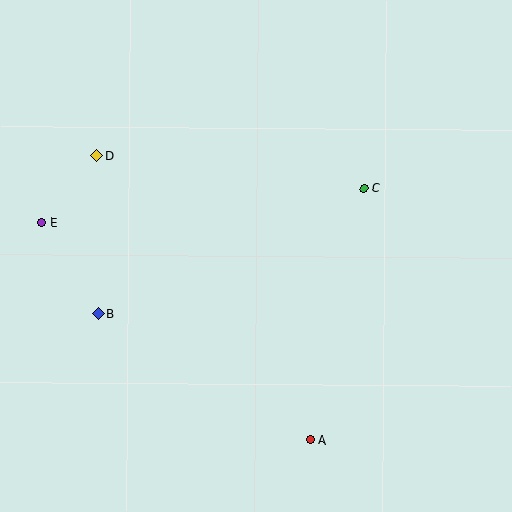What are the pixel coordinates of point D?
Point D is at (96, 156).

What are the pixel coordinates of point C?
Point C is at (364, 188).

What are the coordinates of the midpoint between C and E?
The midpoint between C and E is at (203, 205).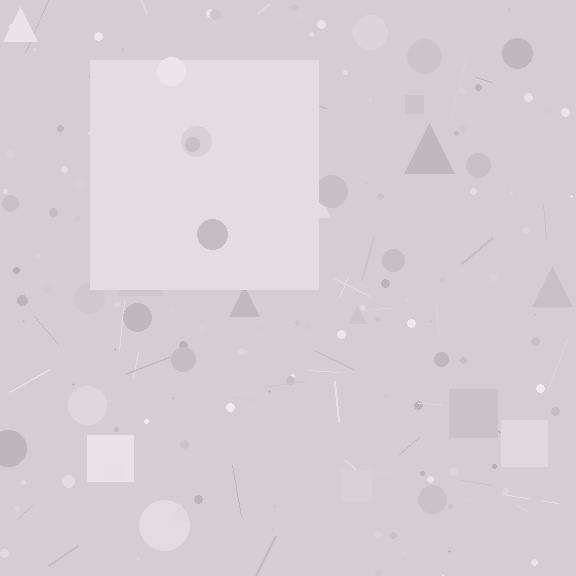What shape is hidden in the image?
A square is hidden in the image.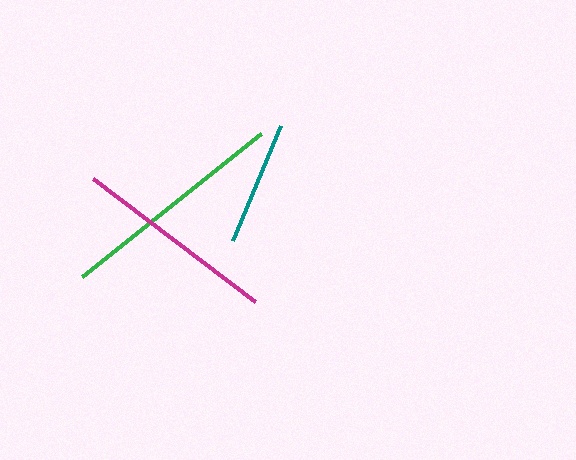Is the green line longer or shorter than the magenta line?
The green line is longer than the magenta line.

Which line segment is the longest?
The green line is the longest at approximately 229 pixels.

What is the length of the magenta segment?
The magenta segment is approximately 203 pixels long.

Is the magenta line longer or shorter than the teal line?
The magenta line is longer than the teal line.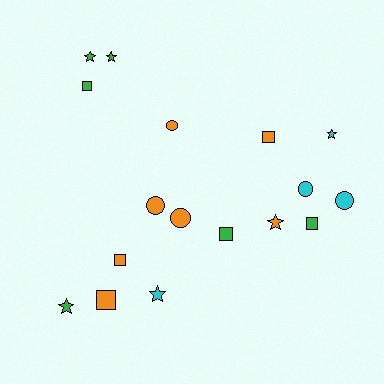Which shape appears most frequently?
Square, with 6 objects.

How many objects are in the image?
There are 17 objects.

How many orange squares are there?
There are 3 orange squares.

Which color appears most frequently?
Orange, with 7 objects.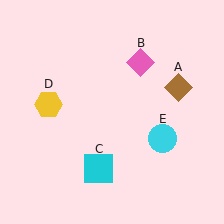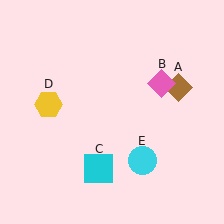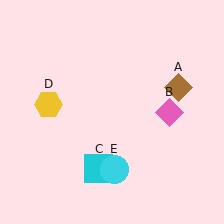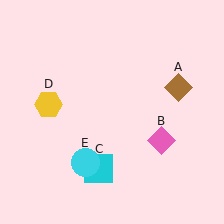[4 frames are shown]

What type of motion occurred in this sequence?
The pink diamond (object B), cyan circle (object E) rotated clockwise around the center of the scene.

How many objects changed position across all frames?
2 objects changed position: pink diamond (object B), cyan circle (object E).